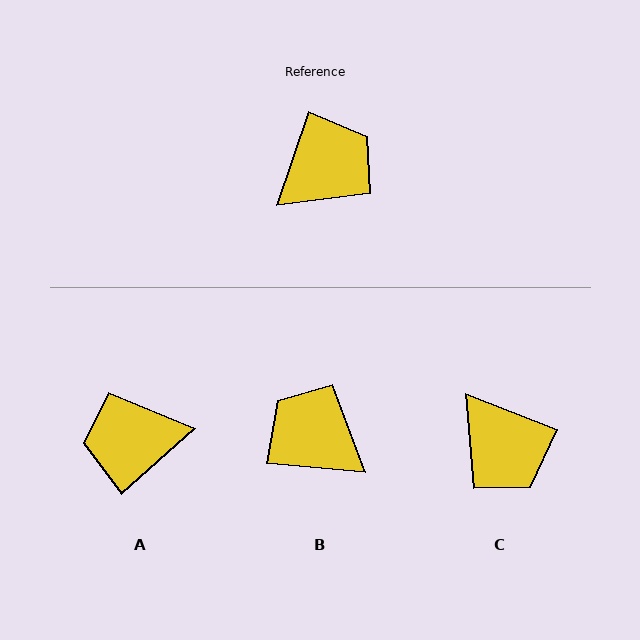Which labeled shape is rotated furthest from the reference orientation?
A, about 150 degrees away.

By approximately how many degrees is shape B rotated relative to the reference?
Approximately 104 degrees counter-clockwise.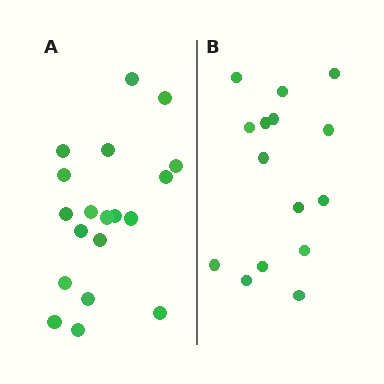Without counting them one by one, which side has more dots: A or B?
Region A (the left region) has more dots.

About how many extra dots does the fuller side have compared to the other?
Region A has about 4 more dots than region B.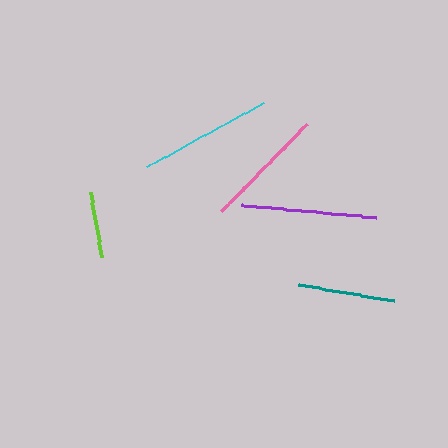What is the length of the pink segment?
The pink segment is approximately 121 pixels long.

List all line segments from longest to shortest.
From longest to shortest: purple, cyan, pink, teal, lime.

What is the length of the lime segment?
The lime segment is approximately 66 pixels long.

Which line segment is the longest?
The purple line is the longest at approximately 135 pixels.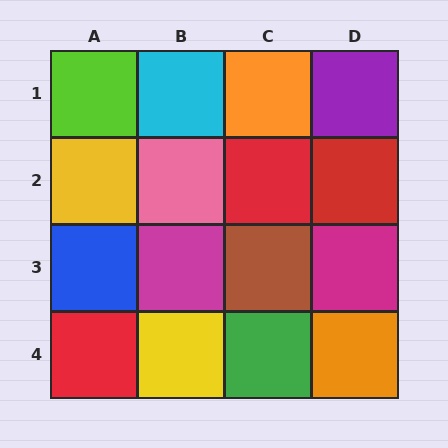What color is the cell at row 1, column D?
Purple.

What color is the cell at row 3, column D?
Magenta.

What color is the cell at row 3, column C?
Brown.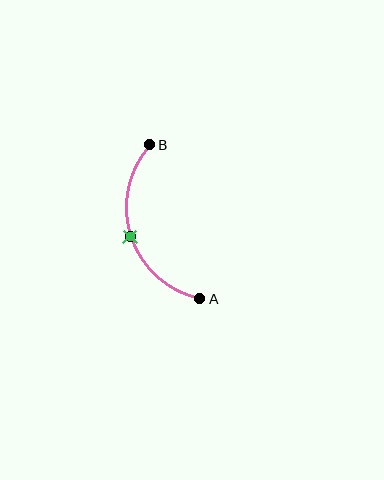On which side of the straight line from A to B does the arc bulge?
The arc bulges to the left of the straight line connecting A and B.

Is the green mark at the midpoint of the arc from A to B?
Yes. The green mark lies on the arc at equal arc-length from both A and B — it is the arc midpoint.